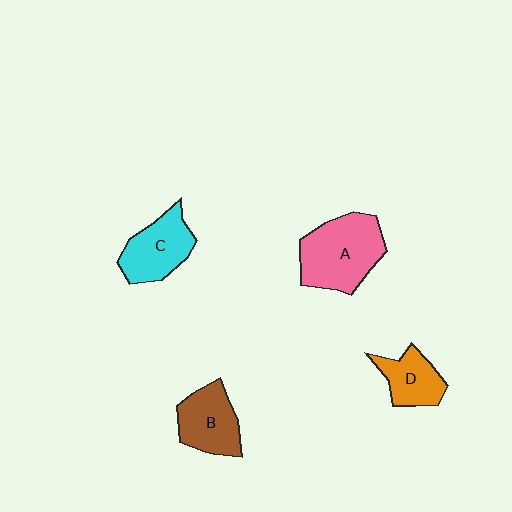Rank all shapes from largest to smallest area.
From largest to smallest: A (pink), C (cyan), B (brown), D (orange).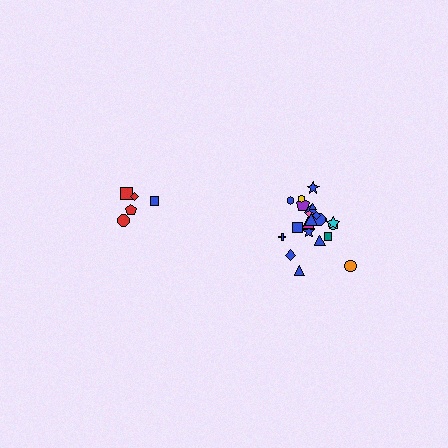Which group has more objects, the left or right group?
The right group.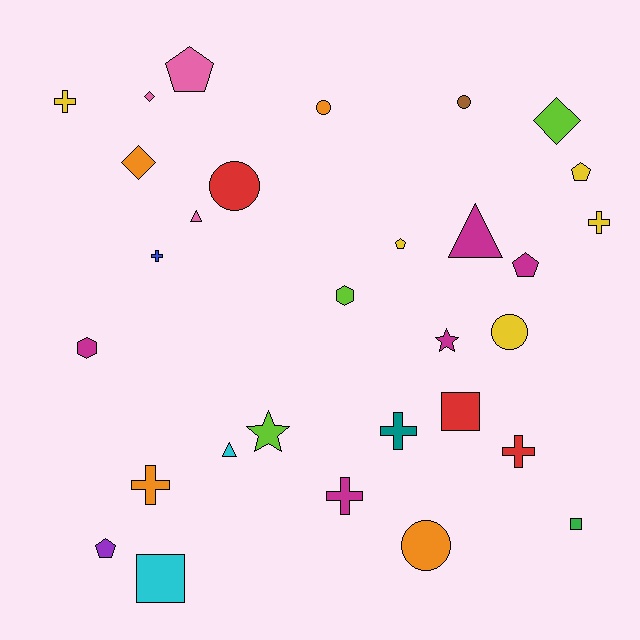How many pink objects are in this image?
There are 3 pink objects.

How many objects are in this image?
There are 30 objects.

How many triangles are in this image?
There are 3 triangles.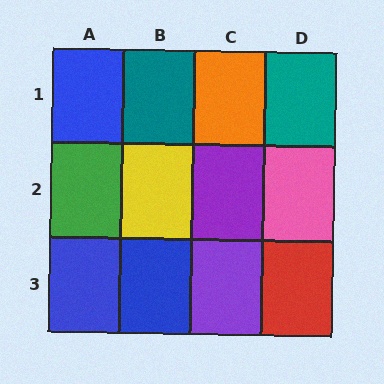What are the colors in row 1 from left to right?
Blue, teal, orange, teal.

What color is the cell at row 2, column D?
Pink.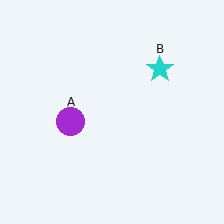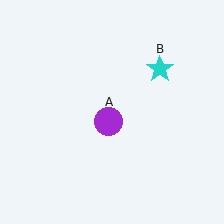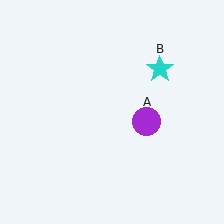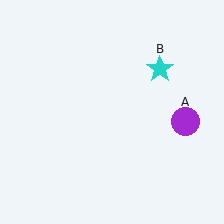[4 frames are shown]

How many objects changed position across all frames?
1 object changed position: purple circle (object A).